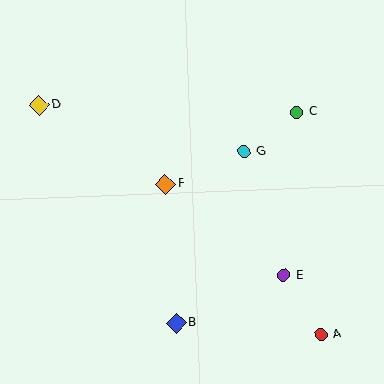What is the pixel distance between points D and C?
The distance between D and C is 258 pixels.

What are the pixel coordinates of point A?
Point A is at (321, 334).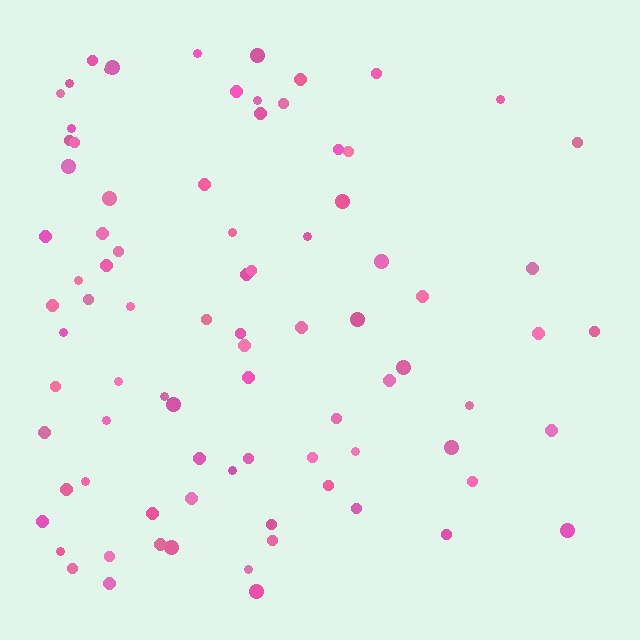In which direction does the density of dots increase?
From right to left, with the left side densest.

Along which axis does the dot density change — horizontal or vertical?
Horizontal.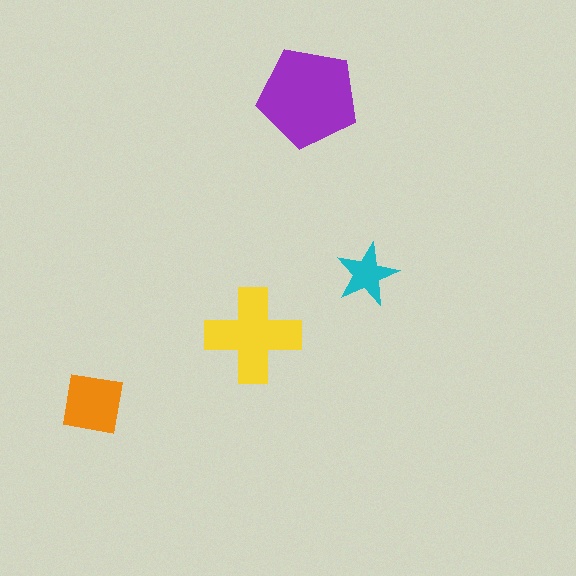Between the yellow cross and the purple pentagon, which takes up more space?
The purple pentagon.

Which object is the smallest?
The cyan star.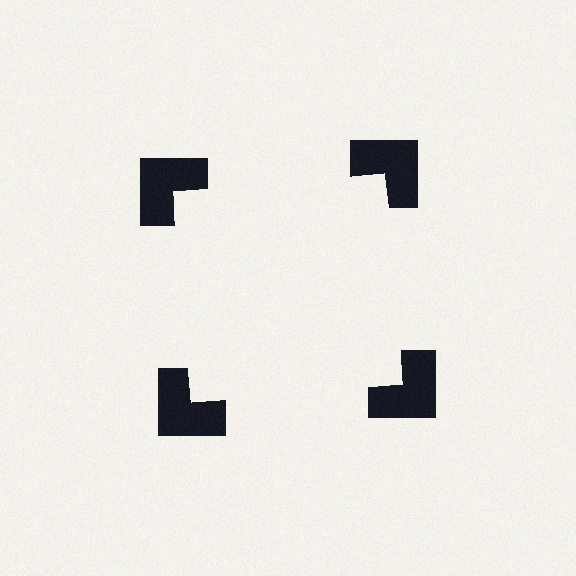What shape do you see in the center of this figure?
An illusory square — its edges are inferred from the aligned wedge cuts in the notched squares, not physically drawn.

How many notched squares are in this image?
There are 4 — one at each vertex of the illusory square.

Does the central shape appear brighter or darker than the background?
It typically appears slightly brighter than the background, even though no actual brightness change is drawn.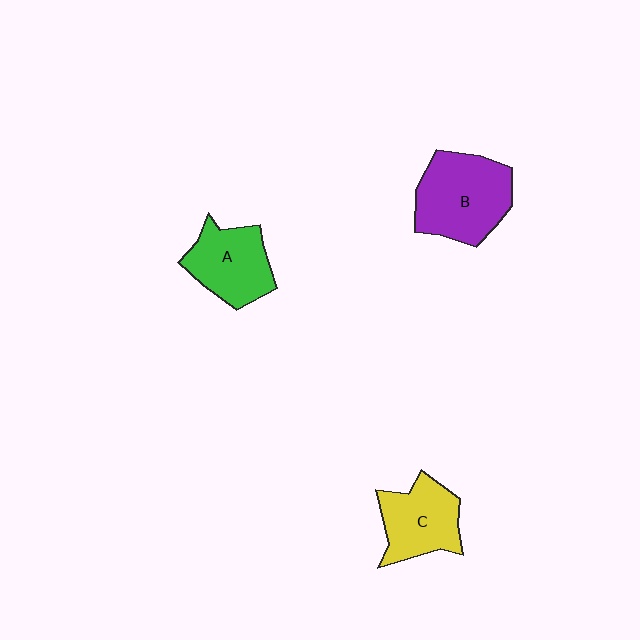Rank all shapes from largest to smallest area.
From largest to smallest: B (purple), A (green), C (yellow).